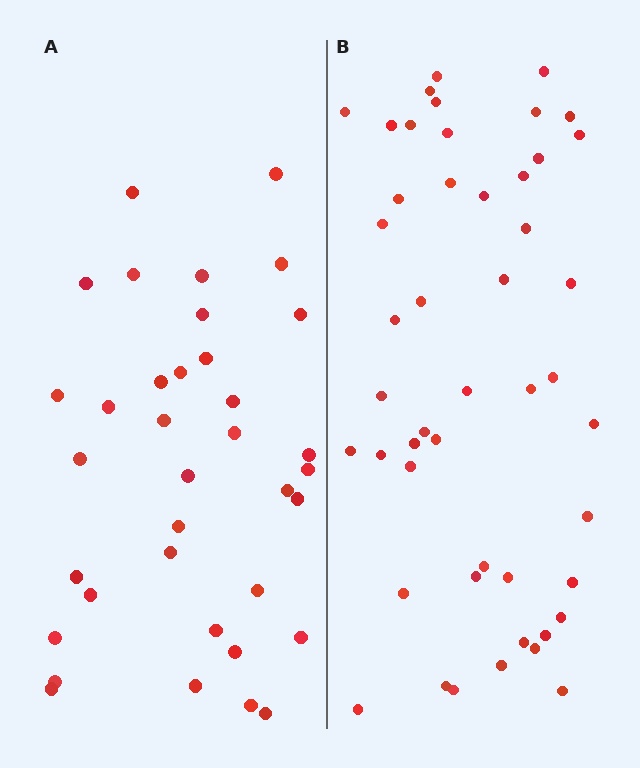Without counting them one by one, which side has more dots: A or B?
Region B (the right region) has more dots.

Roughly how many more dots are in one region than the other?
Region B has roughly 12 or so more dots than region A.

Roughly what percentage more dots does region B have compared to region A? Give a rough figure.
About 35% more.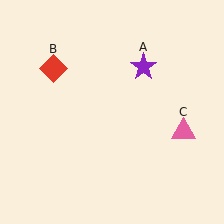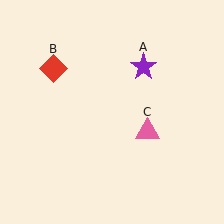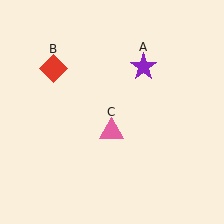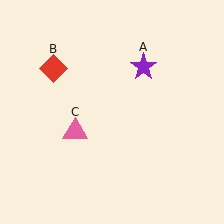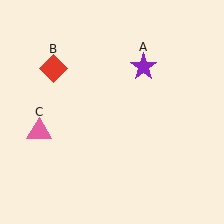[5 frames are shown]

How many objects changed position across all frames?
1 object changed position: pink triangle (object C).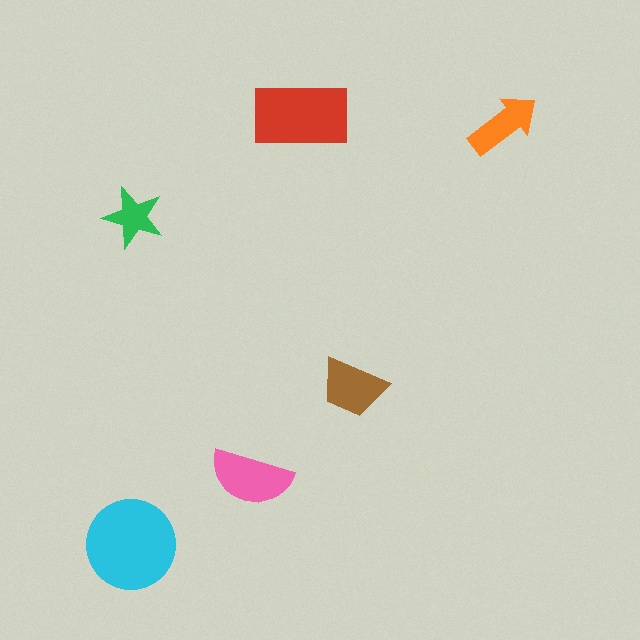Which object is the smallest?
The green star.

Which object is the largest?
The cyan circle.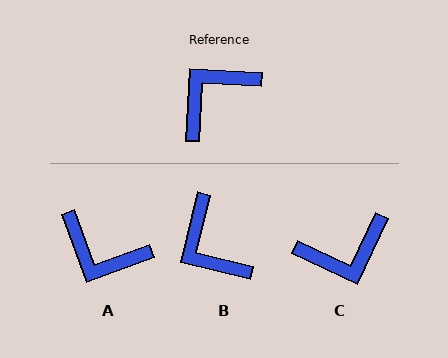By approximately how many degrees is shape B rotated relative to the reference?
Approximately 79 degrees counter-clockwise.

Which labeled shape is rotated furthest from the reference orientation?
C, about 158 degrees away.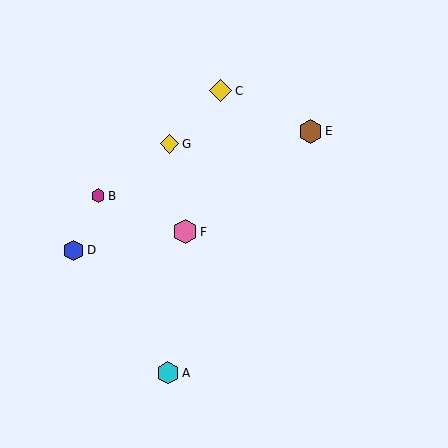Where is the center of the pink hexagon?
The center of the pink hexagon is at (185, 232).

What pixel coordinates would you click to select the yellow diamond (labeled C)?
Click at (221, 91) to select the yellow diamond C.